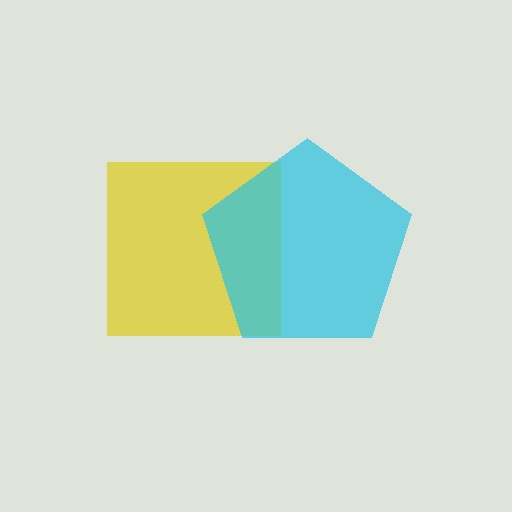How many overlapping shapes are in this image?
There are 2 overlapping shapes in the image.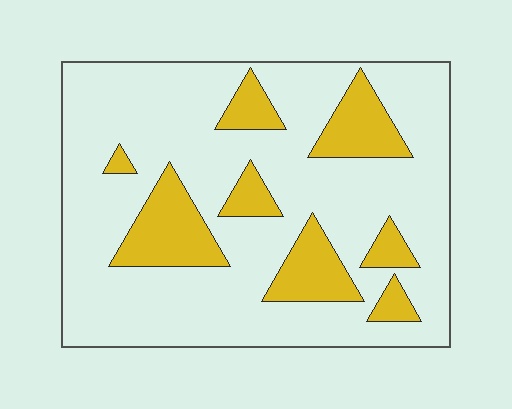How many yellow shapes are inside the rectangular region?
8.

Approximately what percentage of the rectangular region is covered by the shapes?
Approximately 20%.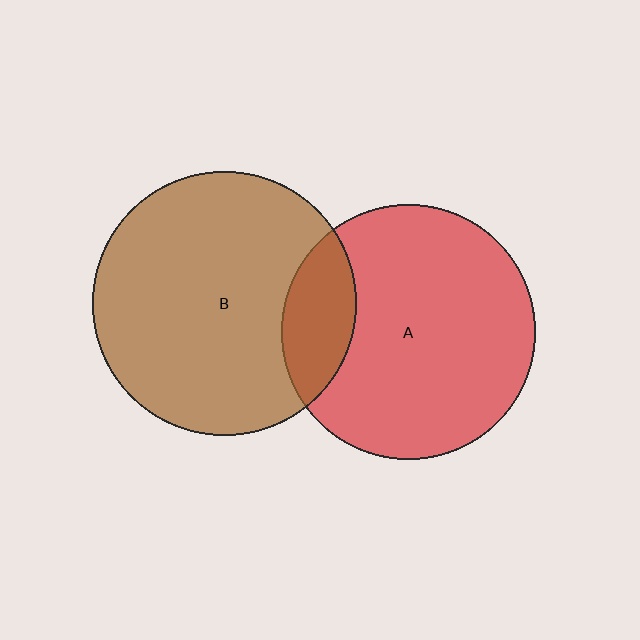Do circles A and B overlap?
Yes.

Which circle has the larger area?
Circle B (brown).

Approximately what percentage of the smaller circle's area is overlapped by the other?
Approximately 20%.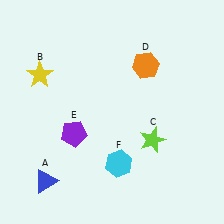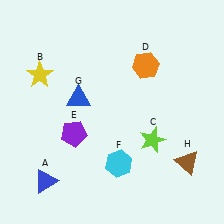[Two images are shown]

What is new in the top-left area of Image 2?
A blue triangle (G) was added in the top-left area of Image 2.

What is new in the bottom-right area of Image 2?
A brown triangle (H) was added in the bottom-right area of Image 2.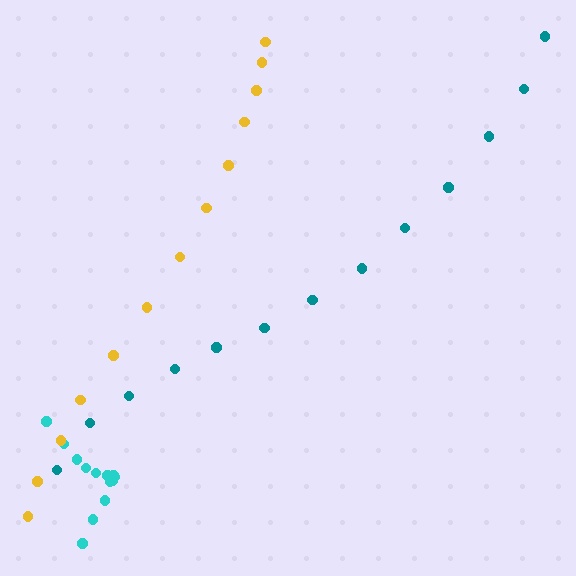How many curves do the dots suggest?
There are 3 distinct paths.